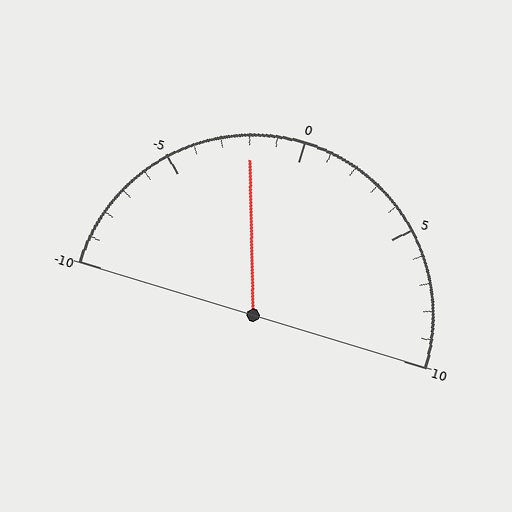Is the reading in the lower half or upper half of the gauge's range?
The reading is in the lower half of the range (-10 to 10).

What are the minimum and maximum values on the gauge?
The gauge ranges from -10 to 10.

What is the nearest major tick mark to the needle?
The nearest major tick mark is 0.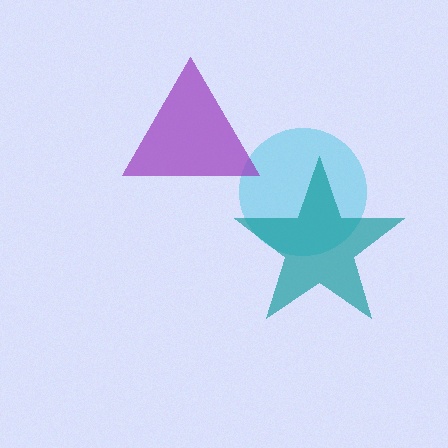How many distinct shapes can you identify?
There are 3 distinct shapes: a cyan circle, a purple triangle, a teal star.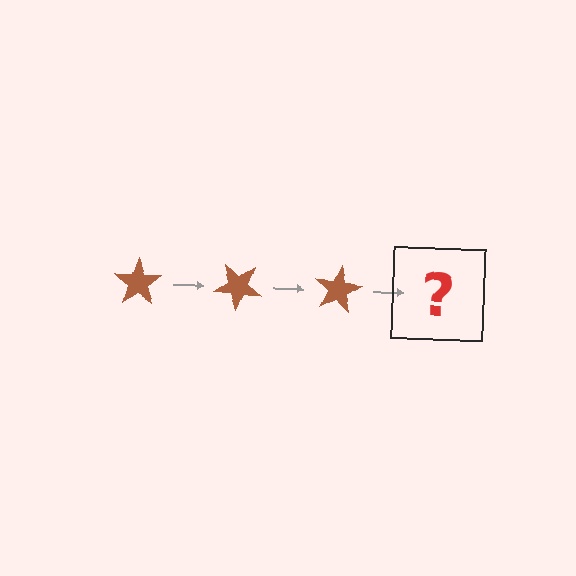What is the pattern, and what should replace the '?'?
The pattern is that the star rotates 40 degrees each step. The '?' should be a brown star rotated 120 degrees.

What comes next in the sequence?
The next element should be a brown star rotated 120 degrees.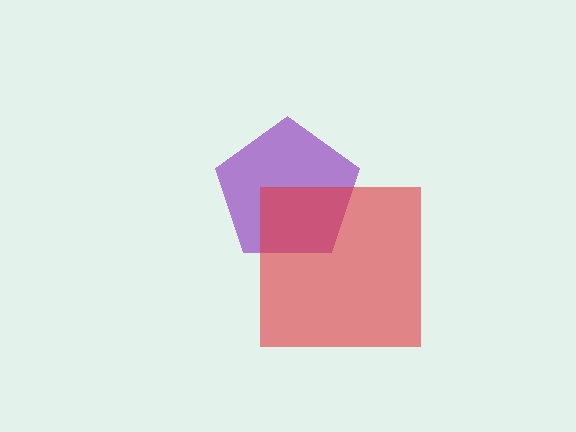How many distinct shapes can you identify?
There are 2 distinct shapes: a purple pentagon, a red square.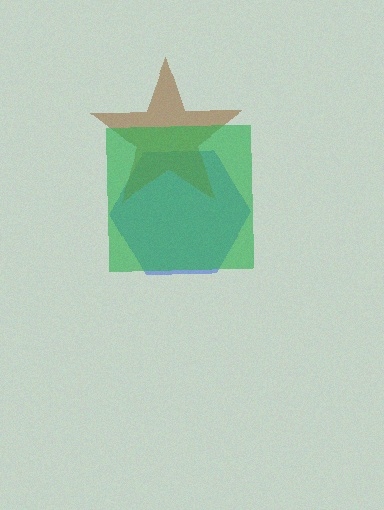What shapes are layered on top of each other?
The layered shapes are: a blue hexagon, a brown star, a green square.